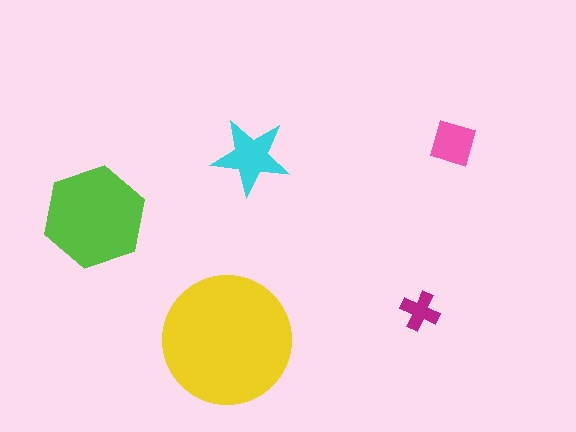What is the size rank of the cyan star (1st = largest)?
3rd.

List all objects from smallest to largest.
The magenta cross, the pink diamond, the cyan star, the lime hexagon, the yellow circle.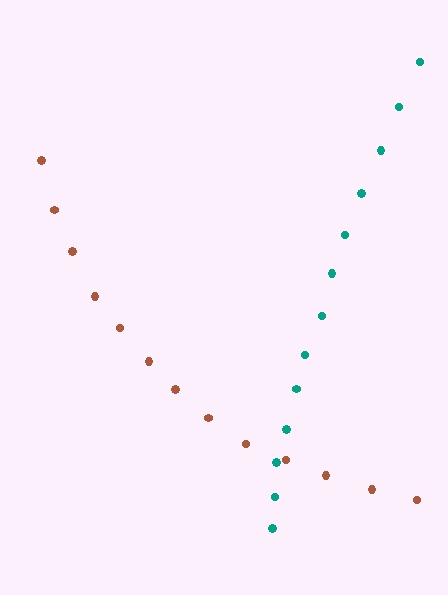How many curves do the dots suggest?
There are 2 distinct paths.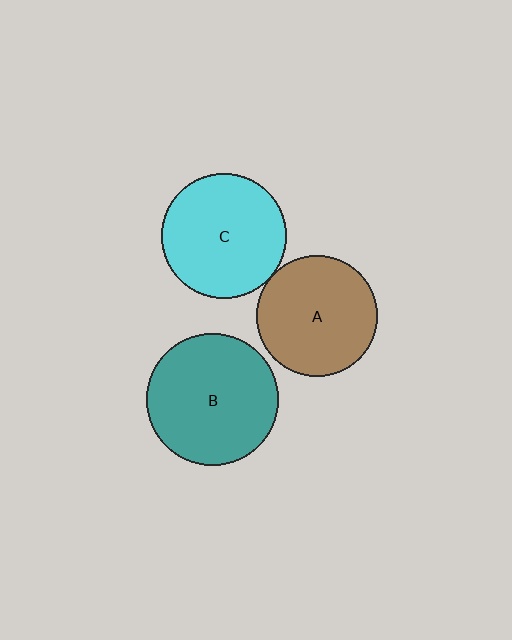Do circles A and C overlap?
Yes.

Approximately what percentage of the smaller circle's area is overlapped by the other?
Approximately 5%.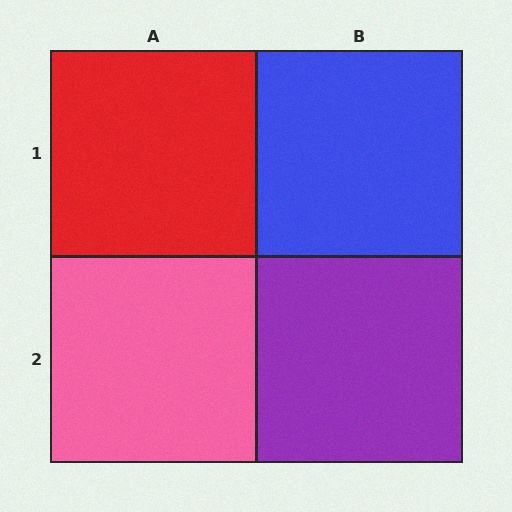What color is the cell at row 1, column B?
Blue.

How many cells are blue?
1 cell is blue.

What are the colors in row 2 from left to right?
Pink, purple.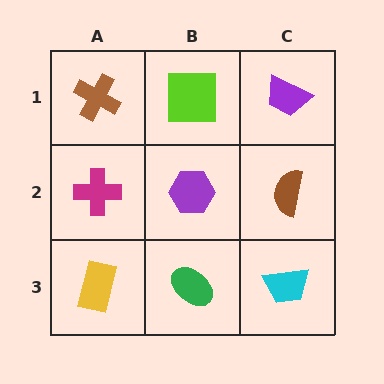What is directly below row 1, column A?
A magenta cross.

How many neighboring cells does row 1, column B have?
3.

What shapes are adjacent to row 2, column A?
A brown cross (row 1, column A), a yellow rectangle (row 3, column A), a purple hexagon (row 2, column B).